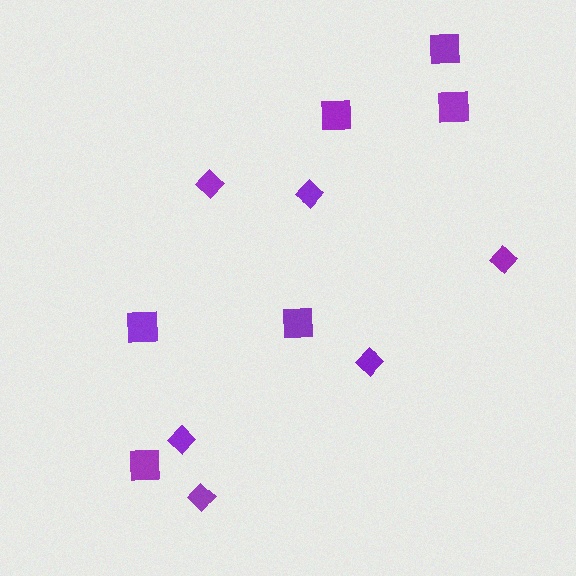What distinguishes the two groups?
There are 2 groups: one group of squares (6) and one group of diamonds (6).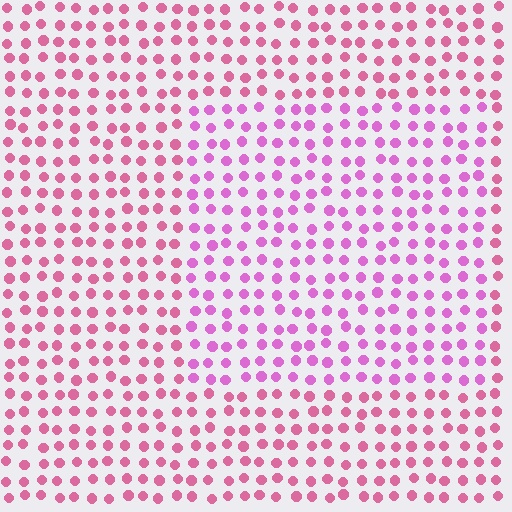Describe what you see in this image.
The image is filled with small pink elements in a uniform arrangement. A rectangle-shaped region is visible where the elements are tinted to a slightly different hue, forming a subtle color boundary.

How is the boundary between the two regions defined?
The boundary is defined purely by a slight shift in hue (about 28 degrees). Spacing, size, and orientation are identical on both sides.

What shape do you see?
I see a rectangle.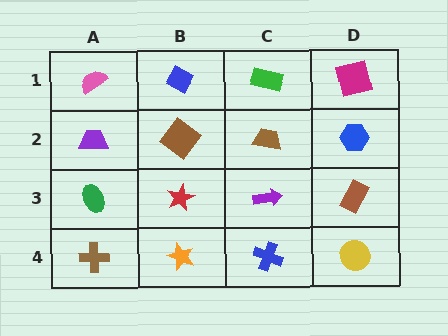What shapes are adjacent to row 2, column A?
A pink semicircle (row 1, column A), a green ellipse (row 3, column A), a brown diamond (row 2, column B).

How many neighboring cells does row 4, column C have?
3.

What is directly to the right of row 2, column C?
A blue hexagon.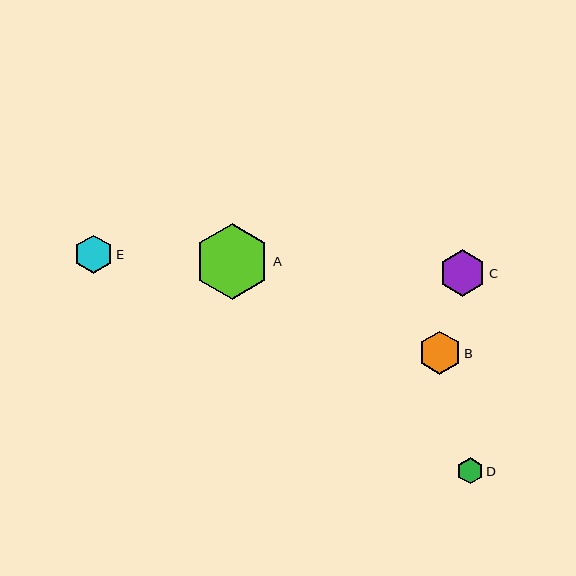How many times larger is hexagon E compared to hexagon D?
Hexagon E is approximately 1.5 times the size of hexagon D.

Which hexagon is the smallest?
Hexagon D is the smallest with a size of approximately 26 pixels.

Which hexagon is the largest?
Hexagon A is the largest with a size of approximately 76 pixels.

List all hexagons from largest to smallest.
From largest to smallest: A, C, B, E, D.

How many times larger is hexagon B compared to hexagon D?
Hexagon B is approximately 1.7 times the size of hexagon D.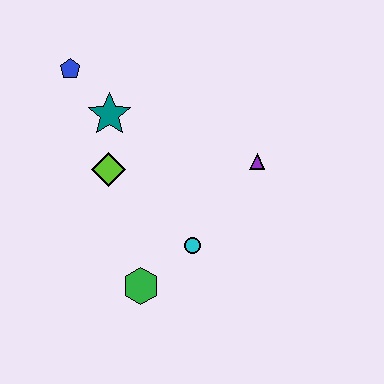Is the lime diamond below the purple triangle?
Yes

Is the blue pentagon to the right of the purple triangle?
No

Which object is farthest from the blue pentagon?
The green hexagon is farthest from the blue pentagon.